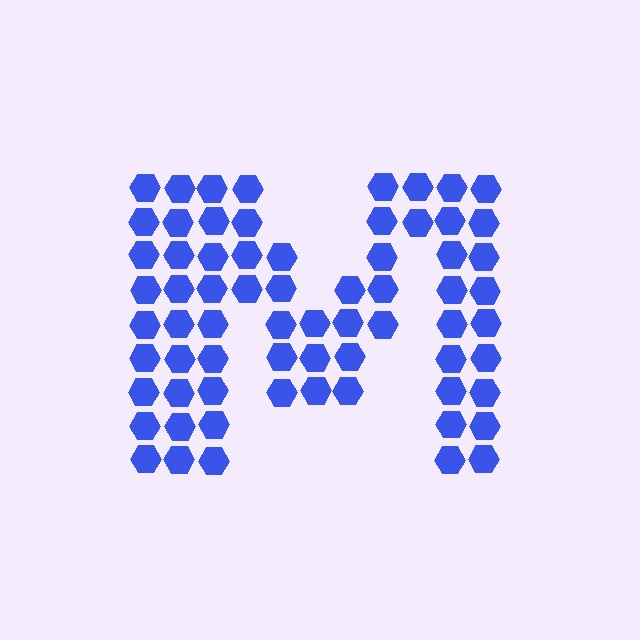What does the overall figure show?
The overall figure shows the letter M.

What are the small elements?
The small elements are hexagons.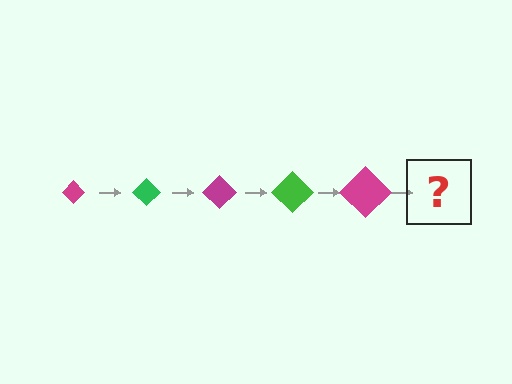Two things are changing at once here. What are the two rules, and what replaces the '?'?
The two rules are that the diamond grows larger each step and the color cycles through magenta and green. The '?' should be a green diamond, larger than the previous one.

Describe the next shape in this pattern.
It should be a green diamond, larger than the previous one.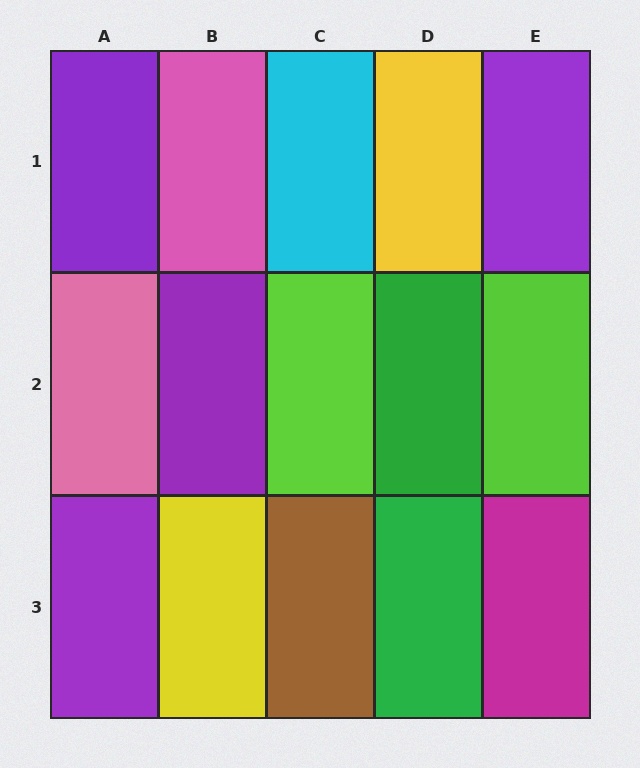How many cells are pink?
2 cells are pink.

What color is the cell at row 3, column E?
Magenta.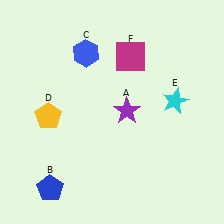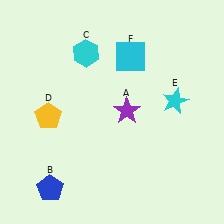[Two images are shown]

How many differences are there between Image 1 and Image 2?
There are 2 differences between the two images.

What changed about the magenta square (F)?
In Image 1, F is magenta. In Image 2, it changed to cyan.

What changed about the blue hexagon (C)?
In Image 1, C is blue. In Image 2, it changed to cyan.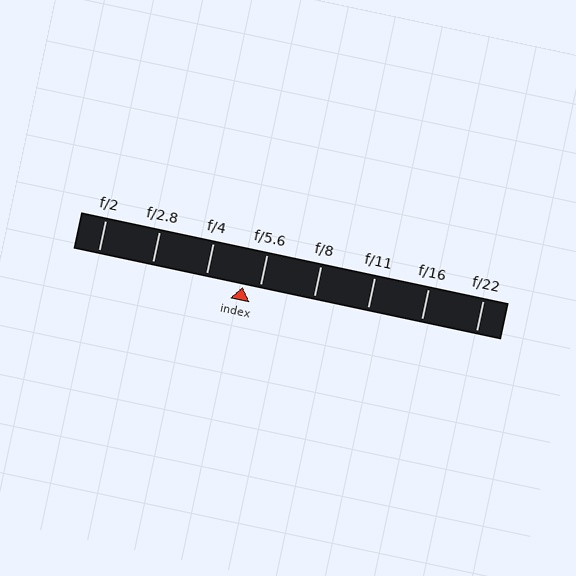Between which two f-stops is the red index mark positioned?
The index mark is between f/4 and f/5.6.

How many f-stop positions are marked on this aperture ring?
There are 8 f-stop positions marked.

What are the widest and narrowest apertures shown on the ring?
The widest aperture shown is f/2 and the narrowest is f/22.